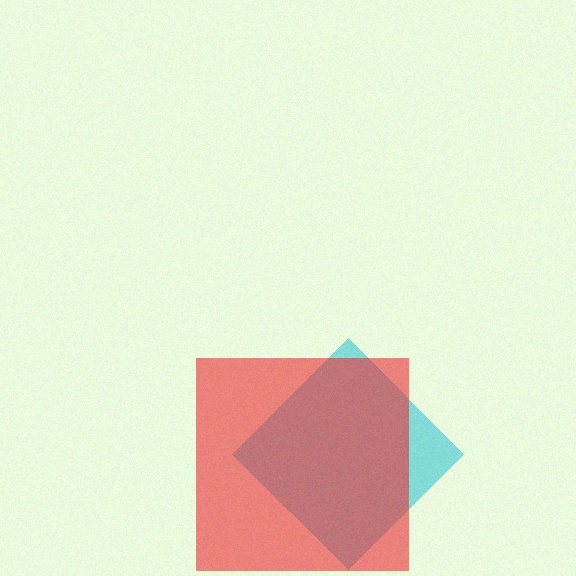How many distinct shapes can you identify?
There are 2 distinct shapes: a cyan diamond, a red square.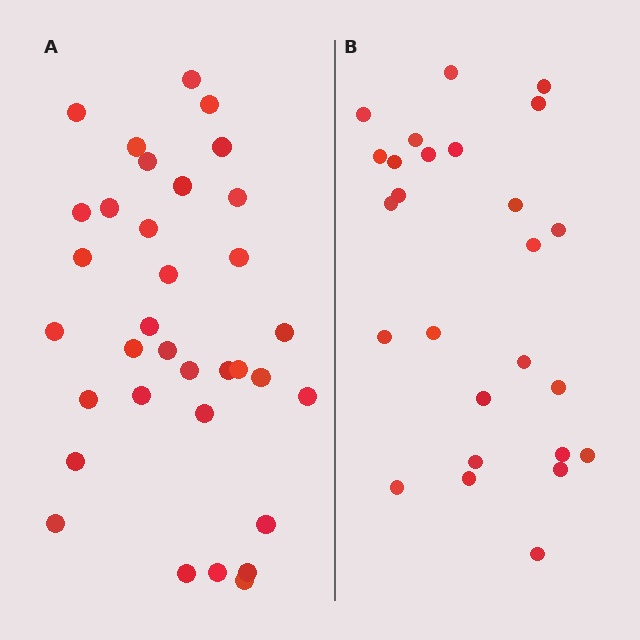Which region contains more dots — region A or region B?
Region A (the left region) has more dots.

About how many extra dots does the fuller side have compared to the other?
Region A has roughly 8 or so more dots than region B.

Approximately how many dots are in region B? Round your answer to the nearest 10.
About 30 dots. (The exact count is 26, which rounds to 30.)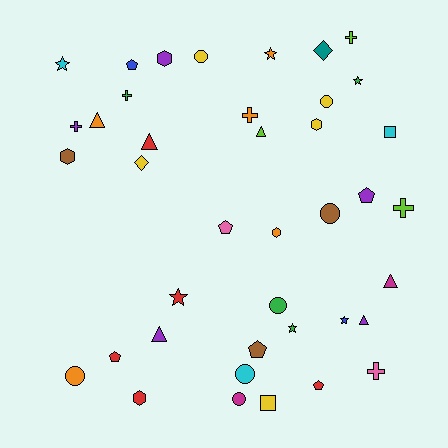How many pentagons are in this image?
There are 6 pentagons.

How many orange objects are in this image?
There are 5 orange objects.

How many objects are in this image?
There are 40 objects.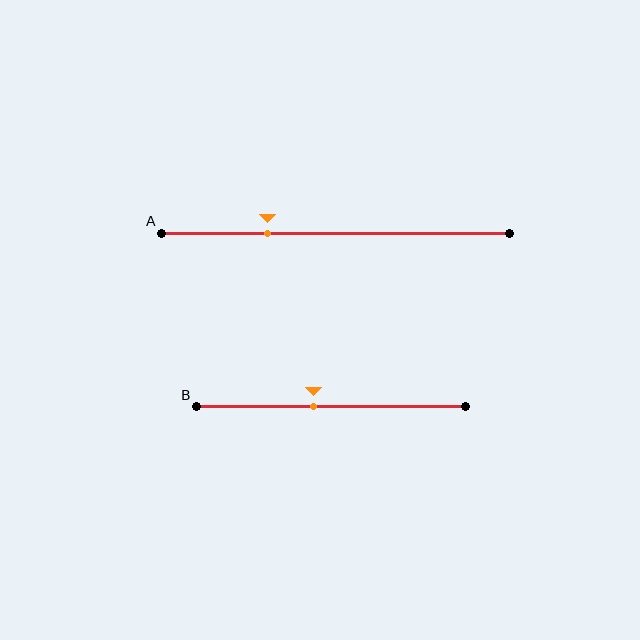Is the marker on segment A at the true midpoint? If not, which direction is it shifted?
No, the marker on segment A is shifted to the left by about 19% of the segment length.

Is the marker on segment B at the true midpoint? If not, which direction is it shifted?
No, the marker on segment B is shifted to the left by about 7% of the segment length.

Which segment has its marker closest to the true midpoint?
Segment B has its marker closest to the true midpoint.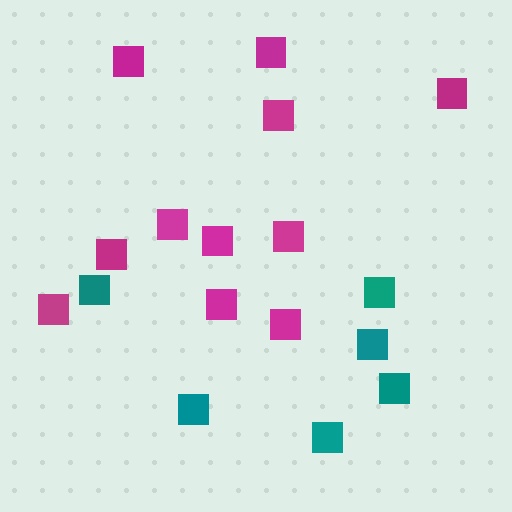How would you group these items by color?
There are 2 groups: one group of magenta squares (11) and one group of teal squares (6).